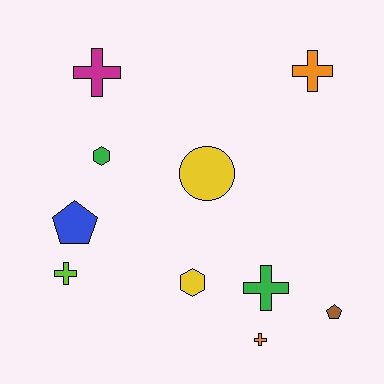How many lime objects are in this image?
There is 1 lime object.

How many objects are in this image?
There are 10 objects.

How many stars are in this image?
There are no stars.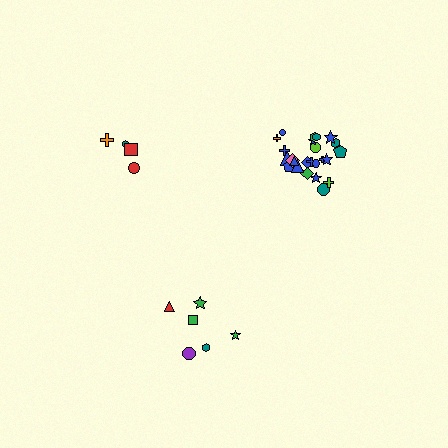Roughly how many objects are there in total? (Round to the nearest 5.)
Roughly 35 objects in total.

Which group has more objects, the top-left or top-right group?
The top-right group.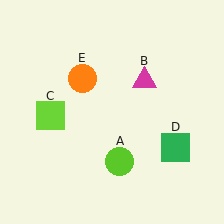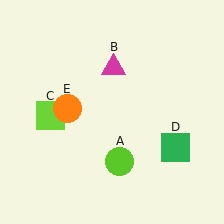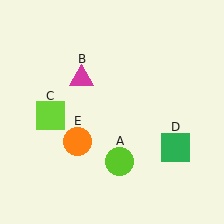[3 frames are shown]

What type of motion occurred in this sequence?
The magenta triangle (object B), orange circle (object E) rotated counterclockwise around the center of the scene.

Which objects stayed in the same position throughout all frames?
Lime circle (object A) and lime square (object C) and green square (object D) remained stationary.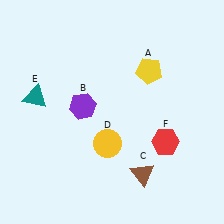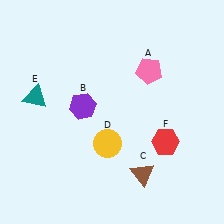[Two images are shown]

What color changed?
The pentagon (A) changed from yellow in Image 1 to pink in Image 2.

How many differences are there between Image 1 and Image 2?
There is 1 difference between the two images.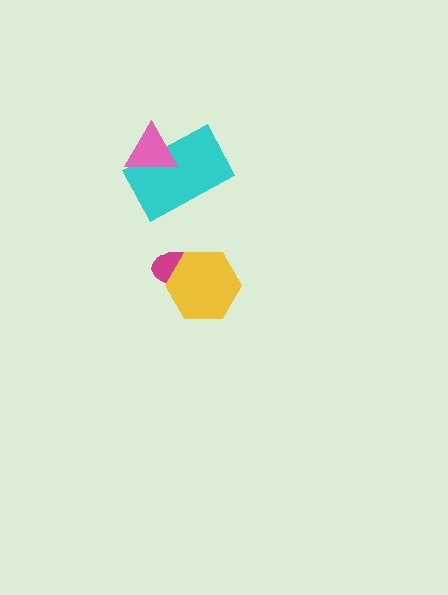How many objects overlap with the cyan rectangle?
1 object overlaps with the cyan rectangle.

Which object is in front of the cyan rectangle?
The pink triangle is in front of the cyan rectangle.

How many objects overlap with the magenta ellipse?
1 object overlaps with the magenta ellipse.